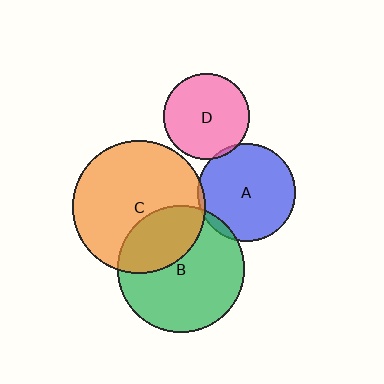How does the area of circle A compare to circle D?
Approximately 1.3 times.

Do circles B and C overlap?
Yes.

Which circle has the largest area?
Circle C (orange).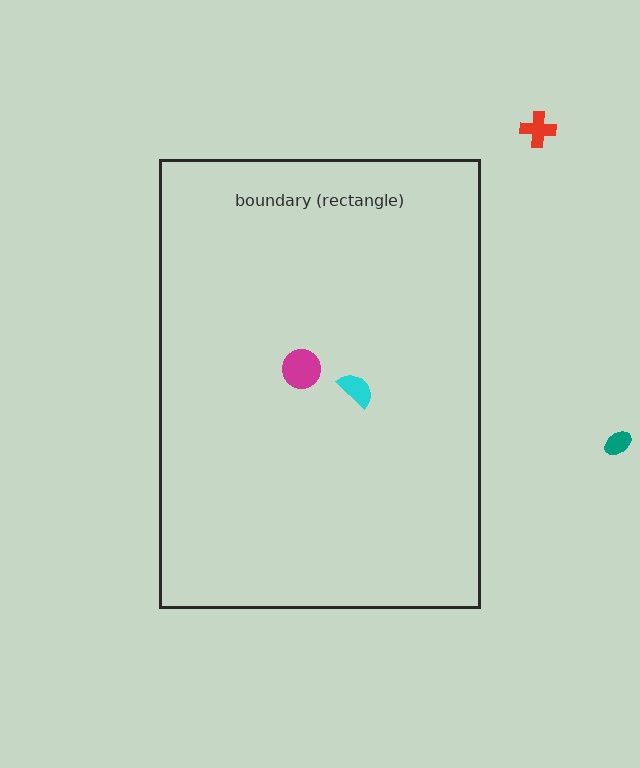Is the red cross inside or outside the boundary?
Outside.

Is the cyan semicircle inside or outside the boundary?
Inside.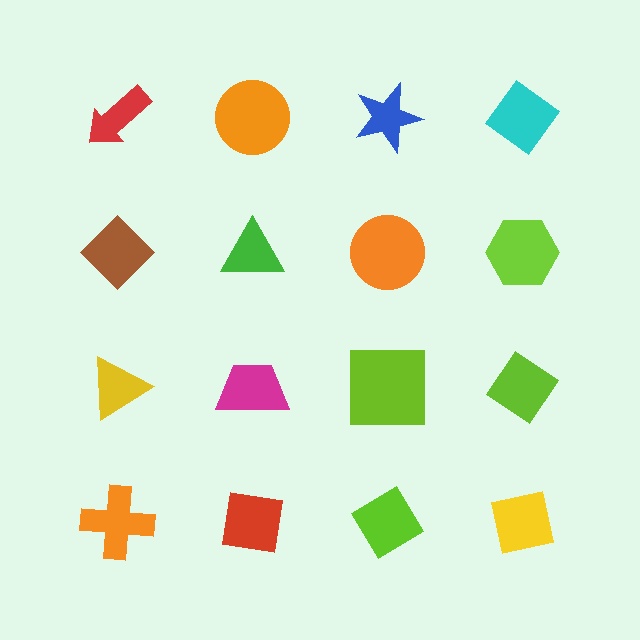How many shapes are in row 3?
4 shapes.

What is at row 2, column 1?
A brown diamond.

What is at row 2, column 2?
A green triangle.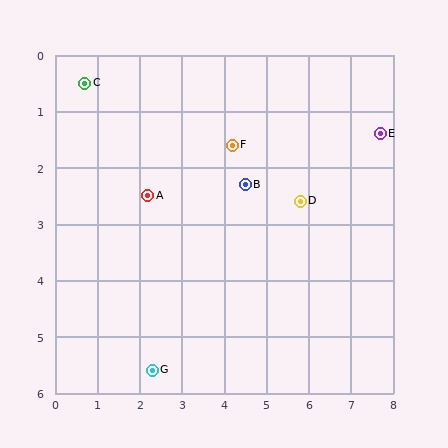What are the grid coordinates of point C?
Point C is at approximately (0.7, 0.5).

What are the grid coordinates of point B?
Point B is at approximately (4.5, 2.3).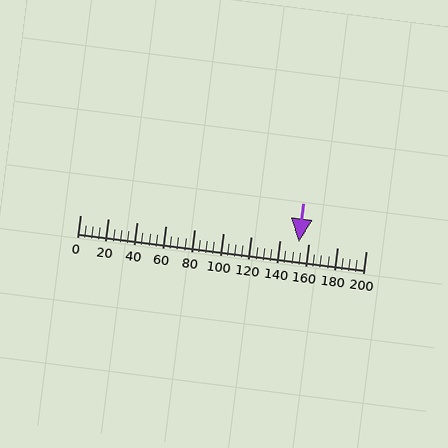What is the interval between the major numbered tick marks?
The major tick marks are spaced 20 units apart.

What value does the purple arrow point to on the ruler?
The purple arrow points to approximately 153.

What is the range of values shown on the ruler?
The ruler shows values from 0 to 200.